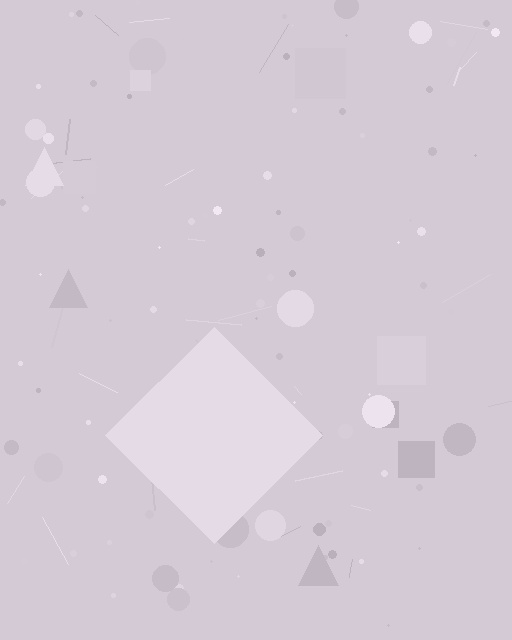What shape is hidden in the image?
A diamond is hidden in the image.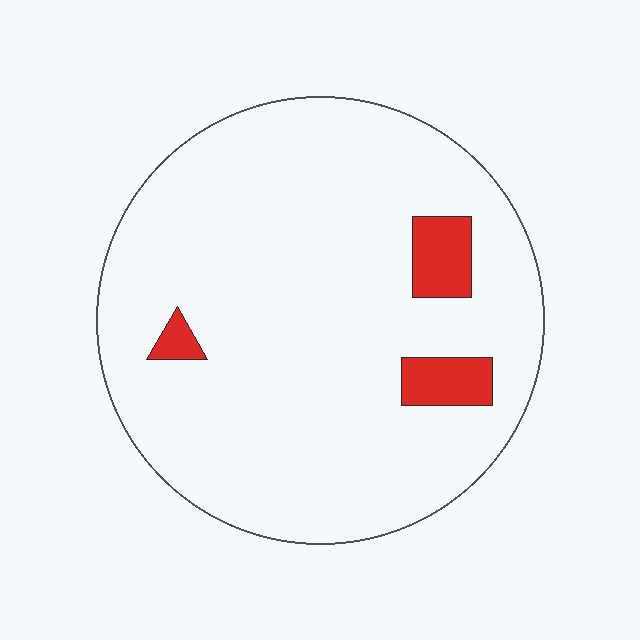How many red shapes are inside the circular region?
3.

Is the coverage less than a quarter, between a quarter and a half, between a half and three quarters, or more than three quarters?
Less than a quarter.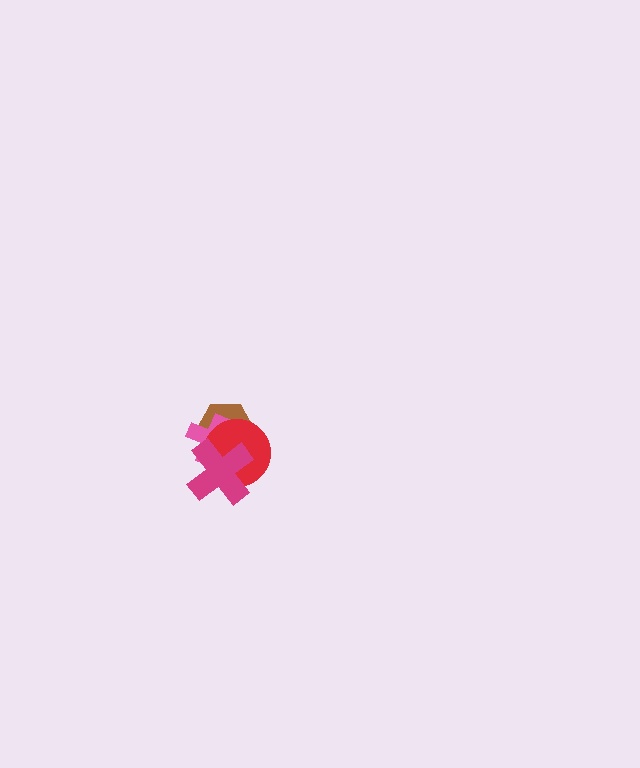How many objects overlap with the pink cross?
3 objects overlap with the pink cross.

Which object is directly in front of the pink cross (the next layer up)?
The red circle is directly in front of the pink cross.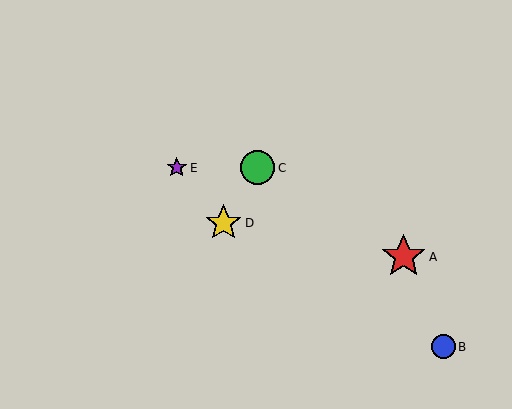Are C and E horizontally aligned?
Yes, both are at y≈168.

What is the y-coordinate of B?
Object B is at y≈347.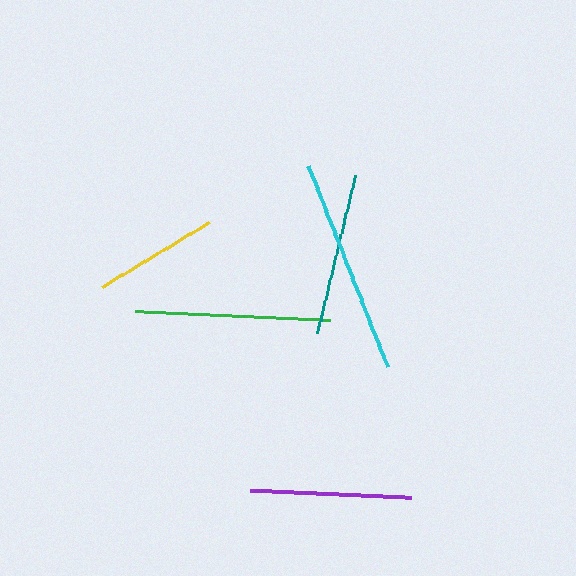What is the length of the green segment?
The green segment is approximately 196 pixels long.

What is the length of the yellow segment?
The yellow segment is approximately 125 pixels long.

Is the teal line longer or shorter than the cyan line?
The cyan line is longer than the teal line.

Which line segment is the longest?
The cyan line is the longest at approximately 216 pixels.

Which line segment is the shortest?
The yellow line is the shortest at approximately 125 pixels.